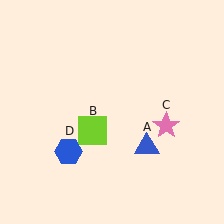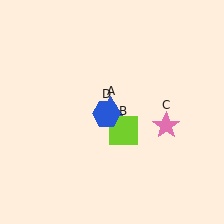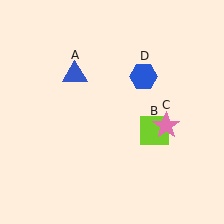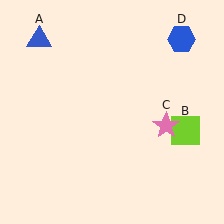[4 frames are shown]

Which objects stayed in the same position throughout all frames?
Pink star (object C) remained stationary.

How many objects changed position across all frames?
3 objects changed position: blue triangle (object A), lime square (object B), blue hexagon (object D).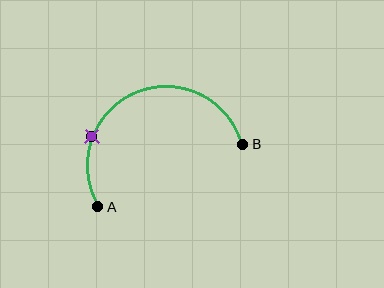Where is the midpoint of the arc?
The arc midpoint is the point on the curve farthest from the straight line joining A and B. It sits above that line.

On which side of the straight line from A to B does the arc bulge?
The arc bulges above the straight line connecting A and B.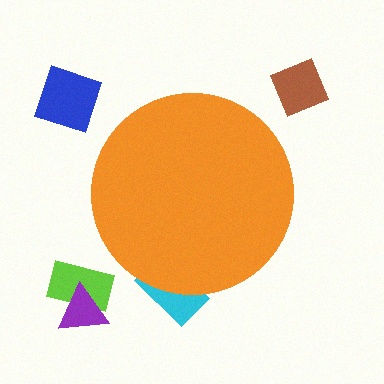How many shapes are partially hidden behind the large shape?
1 shape is partially hidden.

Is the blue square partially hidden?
No, the blue square is fully visible.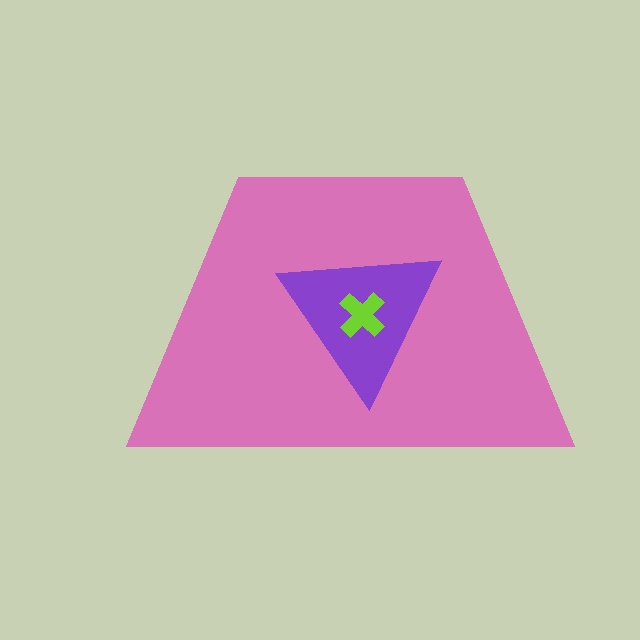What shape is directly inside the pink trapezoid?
The purple triangle.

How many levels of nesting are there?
3.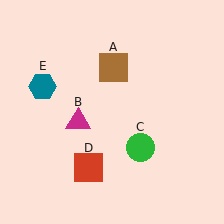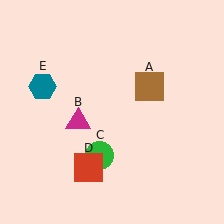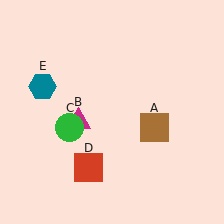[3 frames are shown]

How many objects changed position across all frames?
2 objects changed position: brown square (object A), green circle (object C).